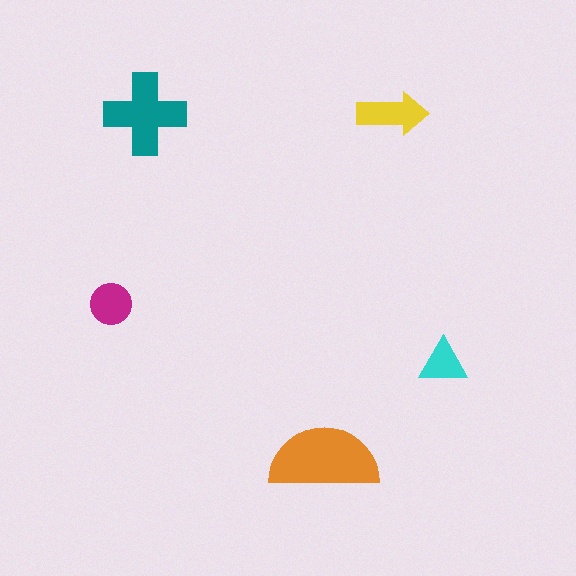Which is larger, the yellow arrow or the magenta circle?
The yellow arrow.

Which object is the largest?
The orange semicircle.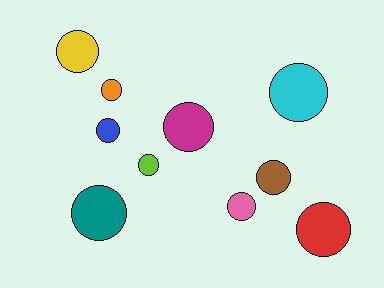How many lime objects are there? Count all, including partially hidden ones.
There is 1 lime object.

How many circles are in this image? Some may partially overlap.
There are 10 circles.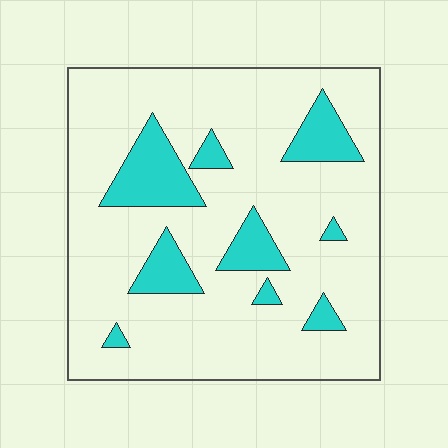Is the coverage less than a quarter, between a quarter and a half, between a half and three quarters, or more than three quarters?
Less than a quarter.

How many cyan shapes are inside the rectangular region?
9.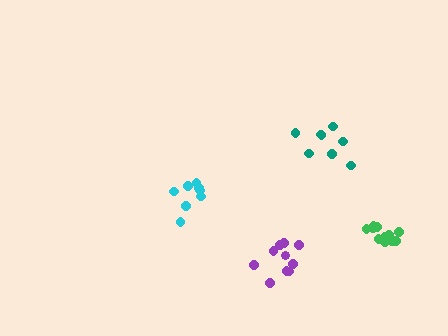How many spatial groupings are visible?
There are 4 spatial groupings.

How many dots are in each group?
Group 1: 11 dots, Group 2: 8 dots, Group 3: 11 dots, Group 4: 8 dots (38 total).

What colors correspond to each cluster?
The clusters are colored: green, cyan, purple, teal.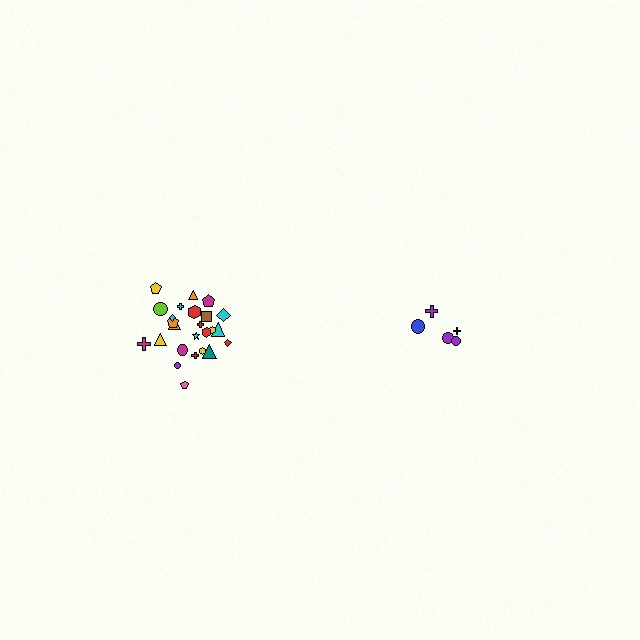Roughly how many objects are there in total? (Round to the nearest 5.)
Roughly 30 objects in total.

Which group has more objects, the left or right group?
The left group.